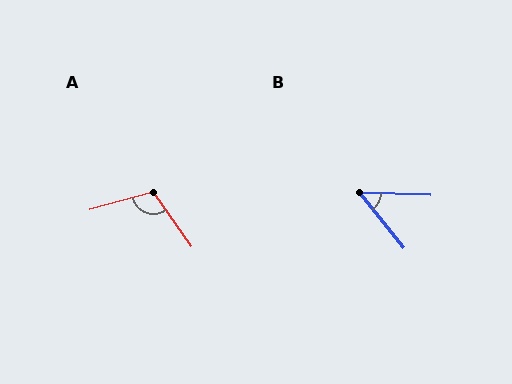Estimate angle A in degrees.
Approximately 110 degrees.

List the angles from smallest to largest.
B (50°), A (110°).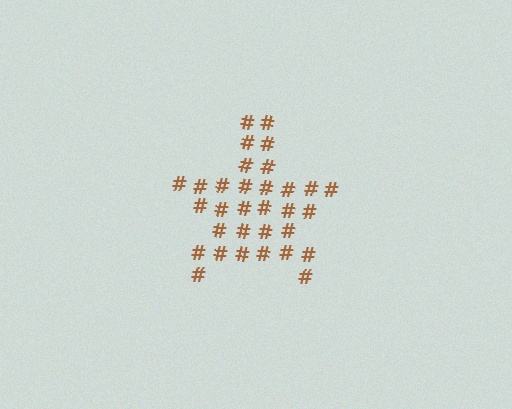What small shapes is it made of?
It is made of small hash symbols.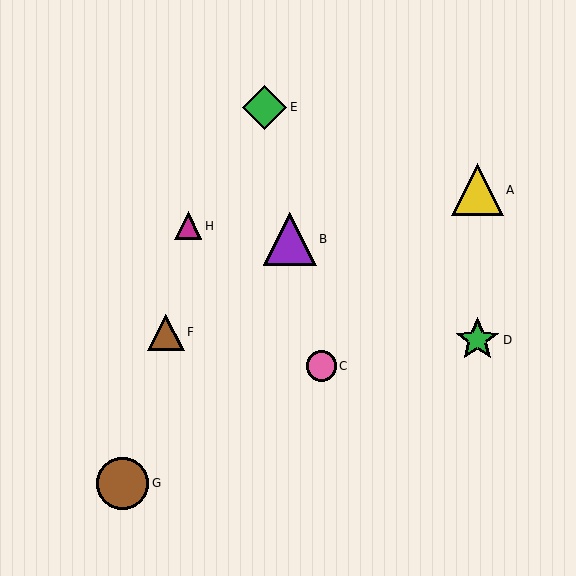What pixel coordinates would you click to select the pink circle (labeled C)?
Click at (321, 366) to select the pink circle C.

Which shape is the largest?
The purple triangle (labeled B) is the largest.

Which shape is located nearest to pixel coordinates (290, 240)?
The purple triangle (labeled B) at (290, 239) is nearest to that location.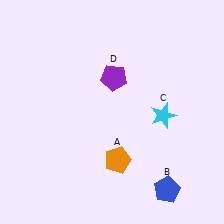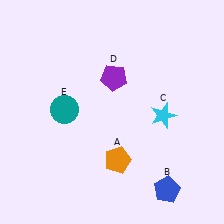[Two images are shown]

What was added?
A teal circle (E) was added in Image 2.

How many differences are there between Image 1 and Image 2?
There is 1 difference between the two images.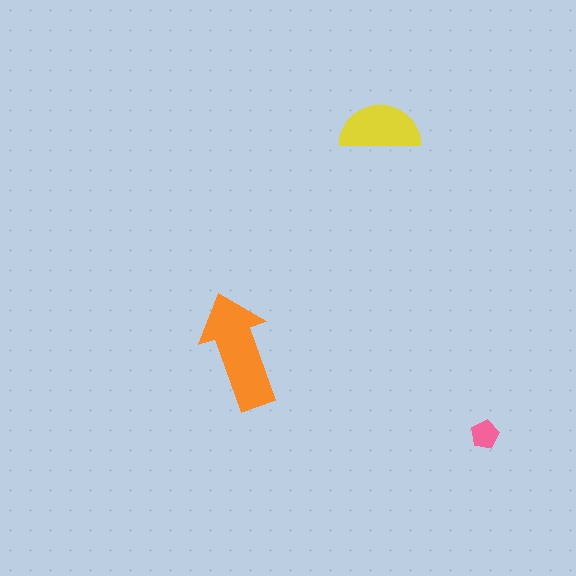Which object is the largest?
The orange arrow.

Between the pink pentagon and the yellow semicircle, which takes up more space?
The yellow semicircle.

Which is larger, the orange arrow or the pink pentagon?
The orange arrow.